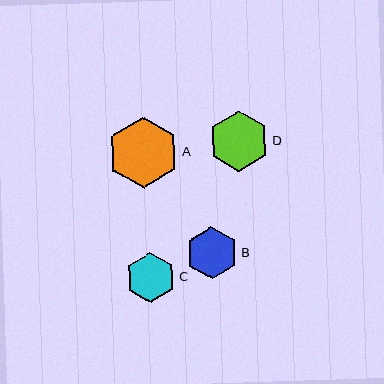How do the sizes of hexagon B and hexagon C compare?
Hexagon B and hexagon C are approximately the same size.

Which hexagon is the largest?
Hexagon A is the largest with a size of approximately 72 pixels.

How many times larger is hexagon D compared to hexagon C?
Hexagon D is approximately 1.2 times the size of hexagon C.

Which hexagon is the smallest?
Hexagon C is the smallest with a size of approximately 50 pixels.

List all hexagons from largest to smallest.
From largest to smallest: A, D, B, C.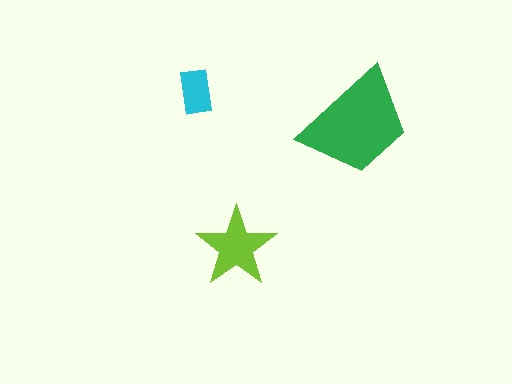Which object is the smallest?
The cyan rectangle.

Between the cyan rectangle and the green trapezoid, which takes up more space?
The green trapezoid.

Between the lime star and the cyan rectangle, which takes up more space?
The lime star.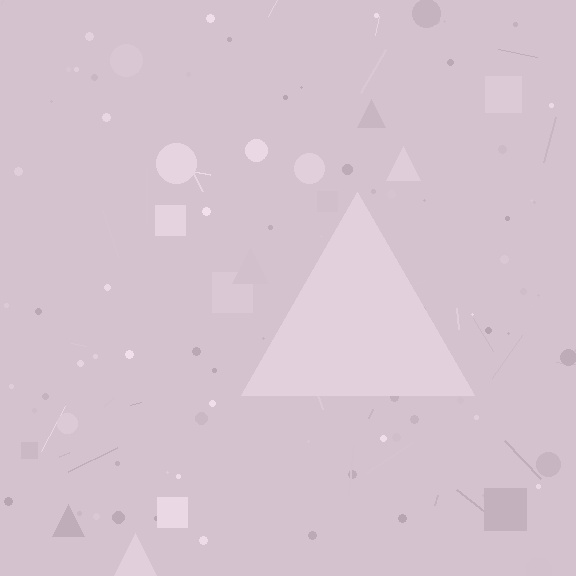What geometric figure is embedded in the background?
A triangle is embedded in the background.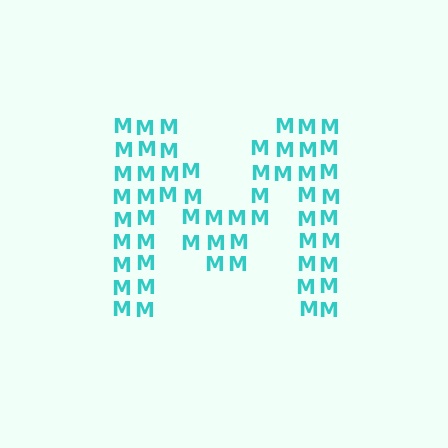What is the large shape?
The large shape is the letter M.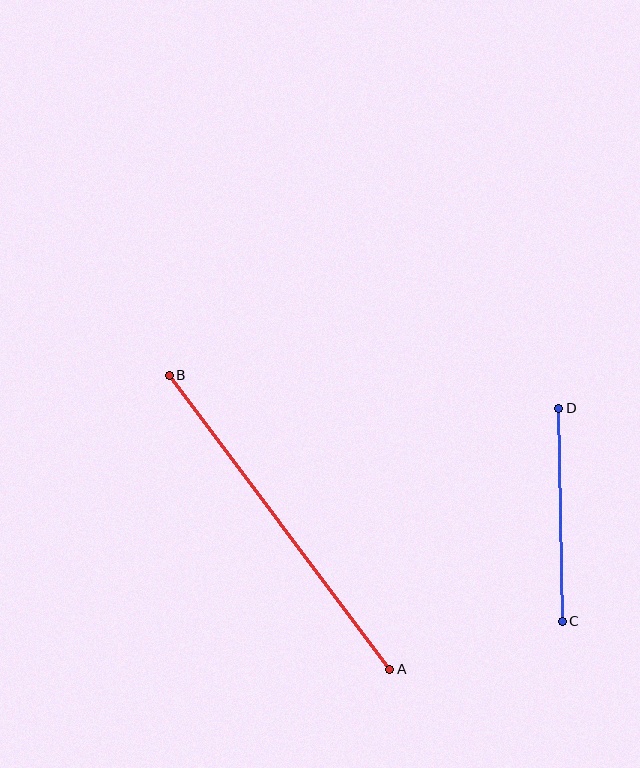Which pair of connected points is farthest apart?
Points A and B are farthest apart.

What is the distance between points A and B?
The distance is approximately 367 pixels.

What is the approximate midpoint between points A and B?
The midpoint is at approximately (280, 522) pixels.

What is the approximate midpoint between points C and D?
The midpoint is at approximately (561, 515) pixels.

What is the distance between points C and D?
The distance is approximately 213 pixels.